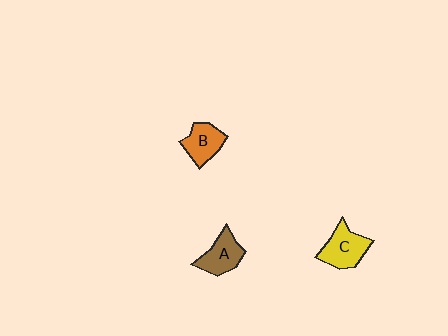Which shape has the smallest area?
Shape B (orange).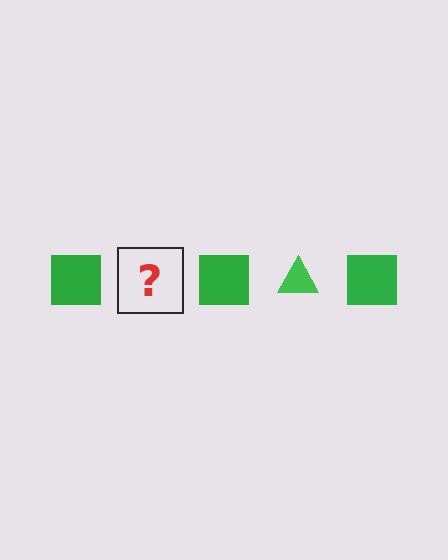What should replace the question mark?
The question mark should be replaced with a green triangle.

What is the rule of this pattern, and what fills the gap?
The rule is that the pattern cycles through square, triangle shapes in green. The gap should be filled with a green triangle.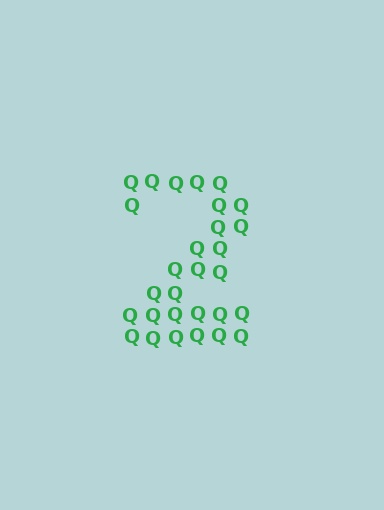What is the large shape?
The large shape is the digit 2.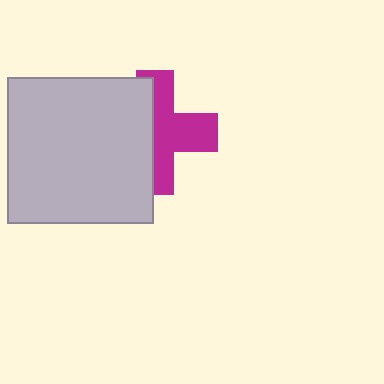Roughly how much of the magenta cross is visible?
About half of it is visible (roughly 53%).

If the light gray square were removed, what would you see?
You would see the complete magenta cross.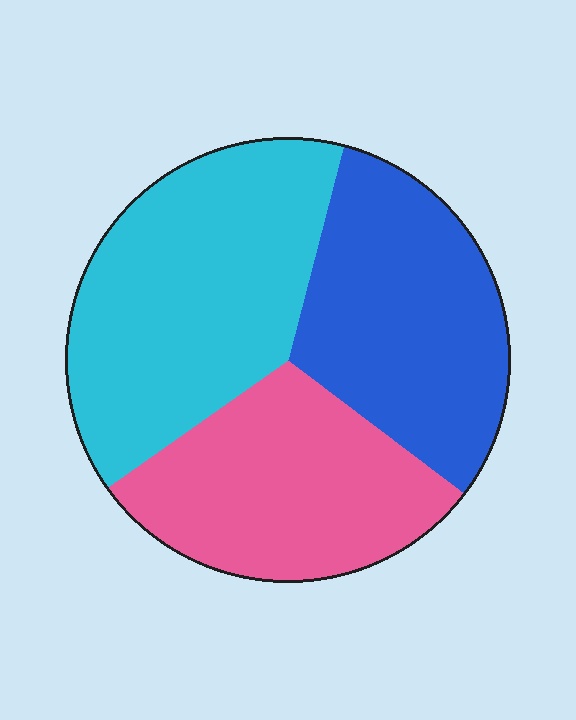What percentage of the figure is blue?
Blue takes up about one third (1/3) of the figure.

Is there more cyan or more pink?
Cyan.